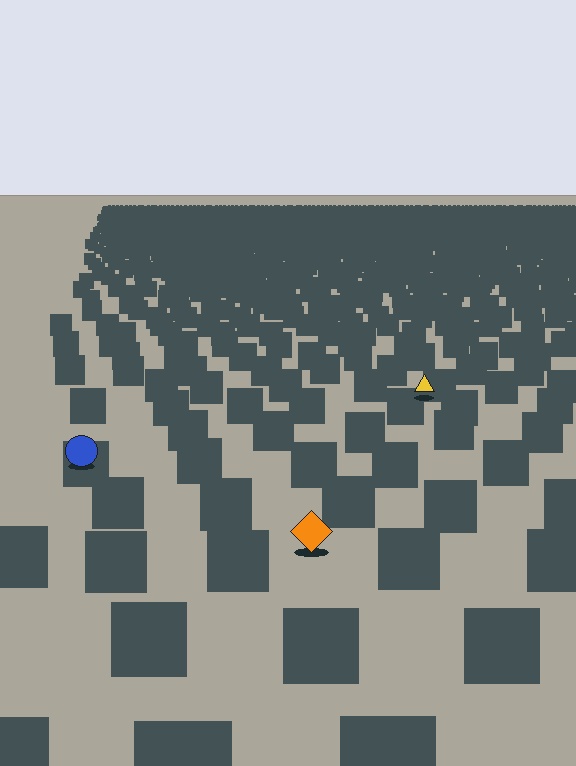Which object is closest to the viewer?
The orange diamond is closest. The texture marks near it are larger and more spread out.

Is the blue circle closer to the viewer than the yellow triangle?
Yes. The blue circle is closer — you can tell from the texture gradient: the ground texture is coarser near it.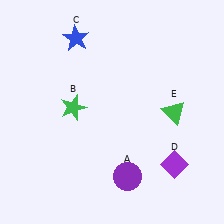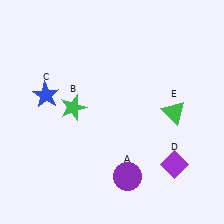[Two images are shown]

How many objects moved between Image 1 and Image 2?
1 object moved between the two images.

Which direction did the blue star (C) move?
The blue star (C) moved down.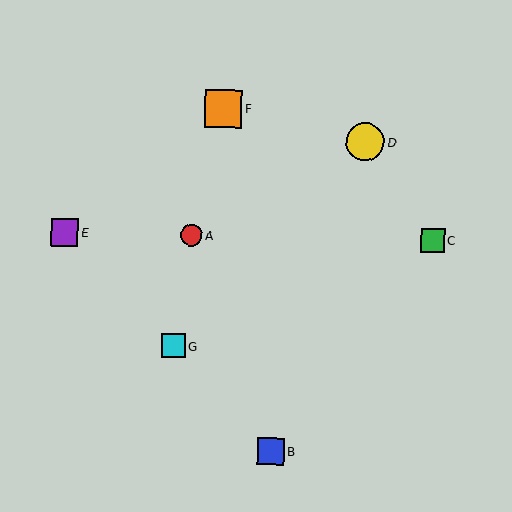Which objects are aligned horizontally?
Objects A, C, E are aligned horizontally.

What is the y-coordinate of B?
Object B is at y≈451.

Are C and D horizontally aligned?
No, C is at y≈240 and D is at y≈142.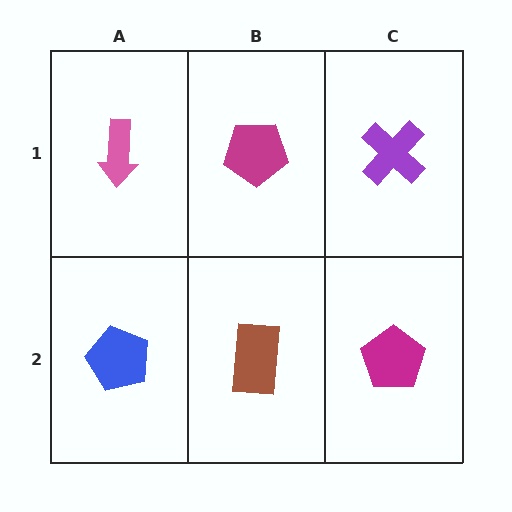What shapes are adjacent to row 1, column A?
A blue pentagon (row 2, column A), a magenta pentagon (row 1, column B).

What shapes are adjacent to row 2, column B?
A magenta pentagon (row 1, column B), a blue pentagon (row 2, column A), a magenta pentagon (row 2, column C).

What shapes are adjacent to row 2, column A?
A pink arrow (row 1, column A), a brown rectangle (row 2, column B).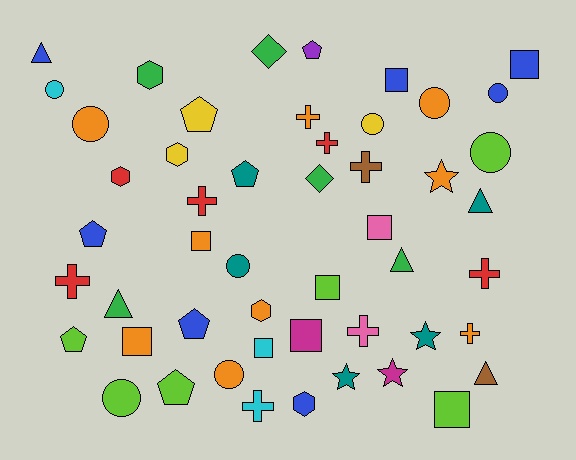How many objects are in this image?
There are 50 objects.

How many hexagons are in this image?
There are 5 hexagons.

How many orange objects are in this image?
There are 9 orange objects.